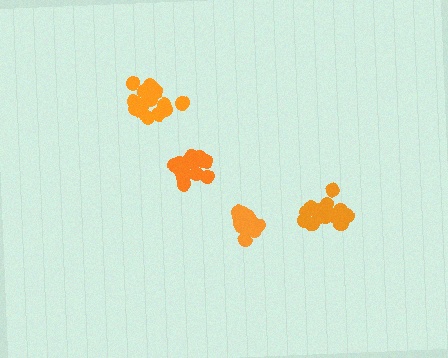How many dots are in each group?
Group 1: 16 dots, Group 2: 18 dots, Group 3: 19 dots, Group 4: 15 dots (68 total).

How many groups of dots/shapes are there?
There are 4 groups.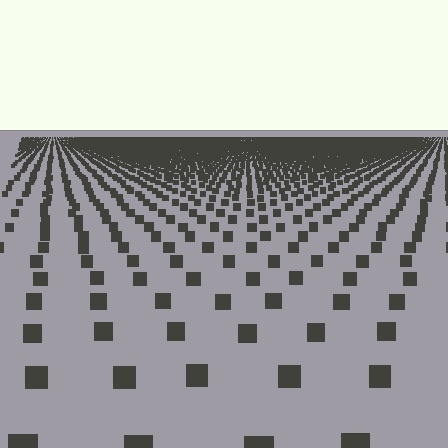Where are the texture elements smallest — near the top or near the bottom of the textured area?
Near the top.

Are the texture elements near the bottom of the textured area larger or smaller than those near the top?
Larger. Near the bottom, elements are closer to the viewer and appear at a bigger on-screen size.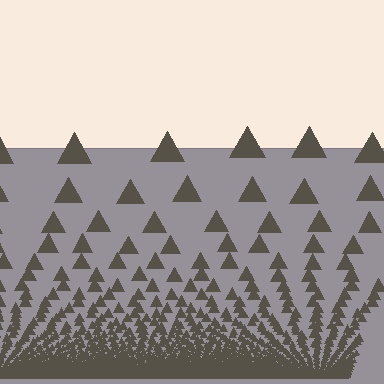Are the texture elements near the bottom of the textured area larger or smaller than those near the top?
Smaller. The gradient is inverted — elements near the bottom are smaller and denser.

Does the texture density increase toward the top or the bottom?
Density increases toward the bottom.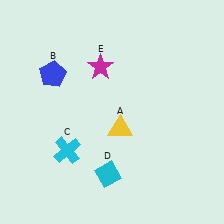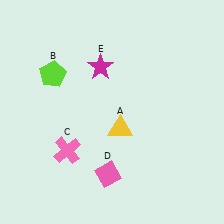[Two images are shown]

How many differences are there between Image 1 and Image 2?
There are 3 differences between the two images.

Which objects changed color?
B changed from blue to lime. C changed from cyan to pink. D changed from cyan to pink.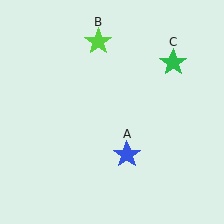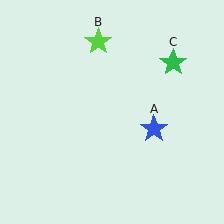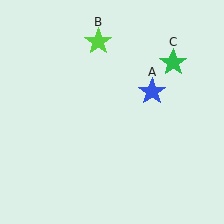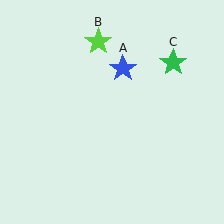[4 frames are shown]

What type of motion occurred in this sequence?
The blue star (object A) rotated counterclockwise around the center of the scene.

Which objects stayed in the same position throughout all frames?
Lime star (object B) and green star (object C) remained stationary.